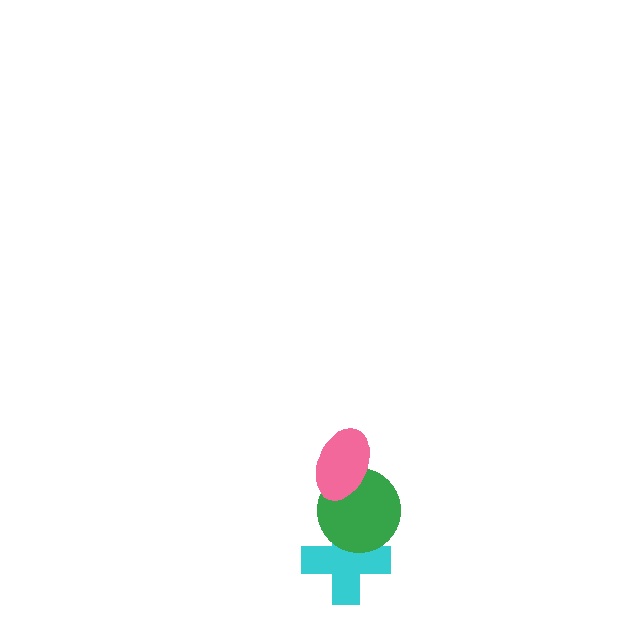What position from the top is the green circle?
The green circle is 2nd from the top.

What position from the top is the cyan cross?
The cyan cross is 3rd from the top.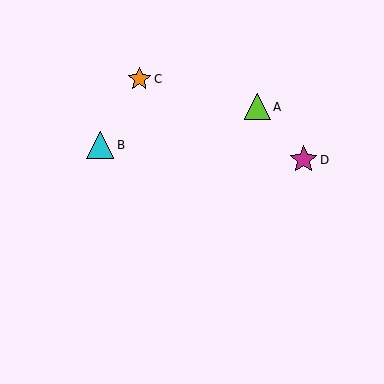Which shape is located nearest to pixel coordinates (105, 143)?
The cyan triangle (labeled B) at (100, 145) is nearest to that location.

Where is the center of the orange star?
The center of the orange star is at (139, 79).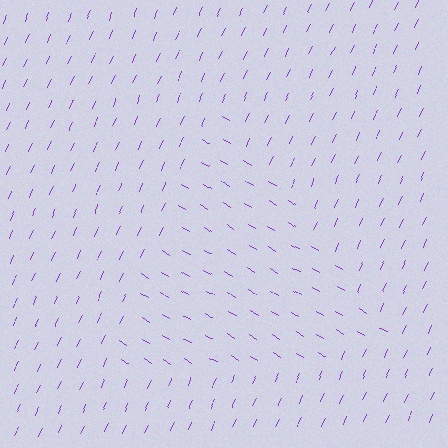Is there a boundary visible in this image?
Yes, there is a texture boundary formed by a change in line orientation.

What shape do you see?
I see a triangle.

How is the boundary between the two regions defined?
The boundary is defined purely by a change in line orientation (approximately 84 degrees difference). All lines are the same color and thickness.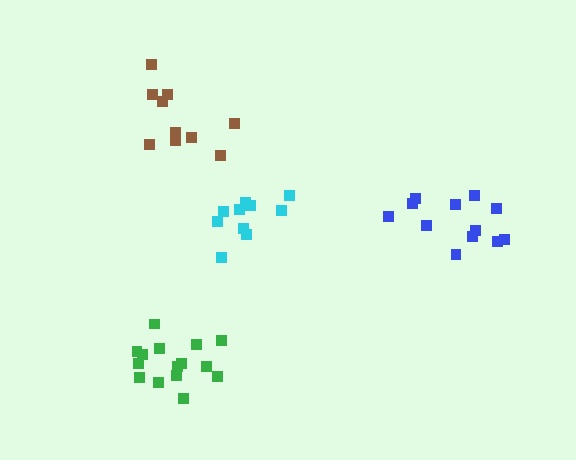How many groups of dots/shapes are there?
There are 4 groups.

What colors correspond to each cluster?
The clusters are colored: blue, brown, cyan, green.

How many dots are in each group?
Group 1: 13 dots, Group 2: 10 dots, Group 3: 10 dots, Group 4: 15 dots (48 total).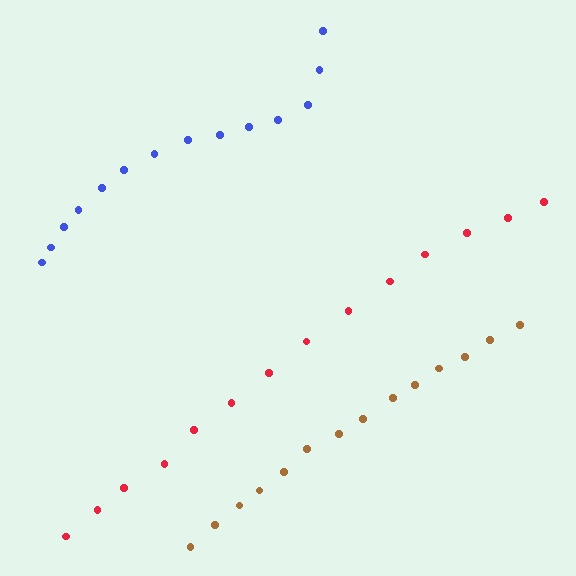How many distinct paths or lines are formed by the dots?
There are 3 distinct paths.